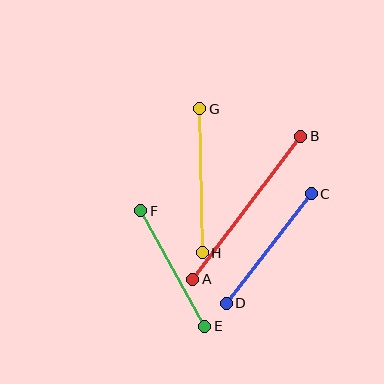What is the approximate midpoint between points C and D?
The midpoint is at approximately (269, 248) pixels.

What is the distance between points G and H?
The distance is approximately 144 pixels.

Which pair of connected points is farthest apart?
Points A and B are farthest apart.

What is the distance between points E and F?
The distance is approximately 132 pixels.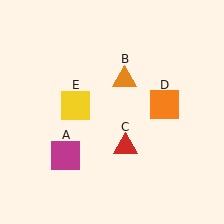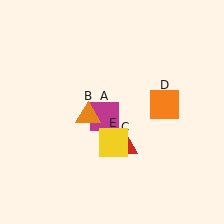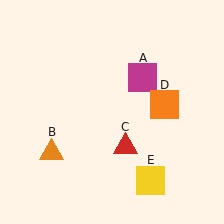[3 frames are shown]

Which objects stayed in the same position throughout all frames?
Red triangle (object C) and orange square (object D) remained stationary.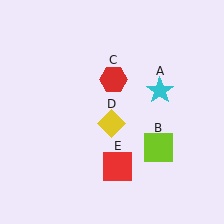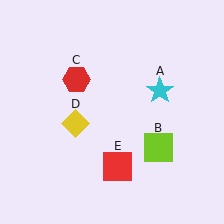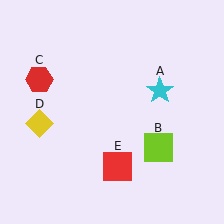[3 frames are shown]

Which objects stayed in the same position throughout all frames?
Cyan star (object A) and lime square (object B) and red square (object E) remained stationary.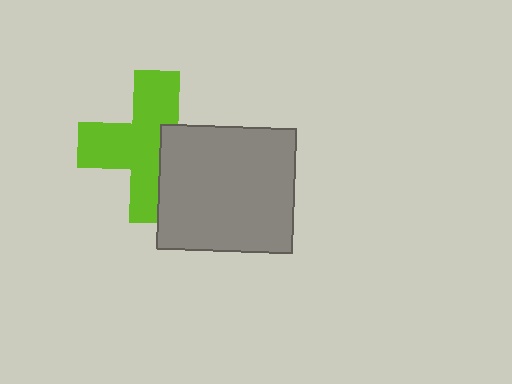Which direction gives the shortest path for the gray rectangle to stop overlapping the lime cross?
Moving right gives the shortest separation.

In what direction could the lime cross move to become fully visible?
The lime cross could move left. That would shift it out from behind the gray rectangle entirely.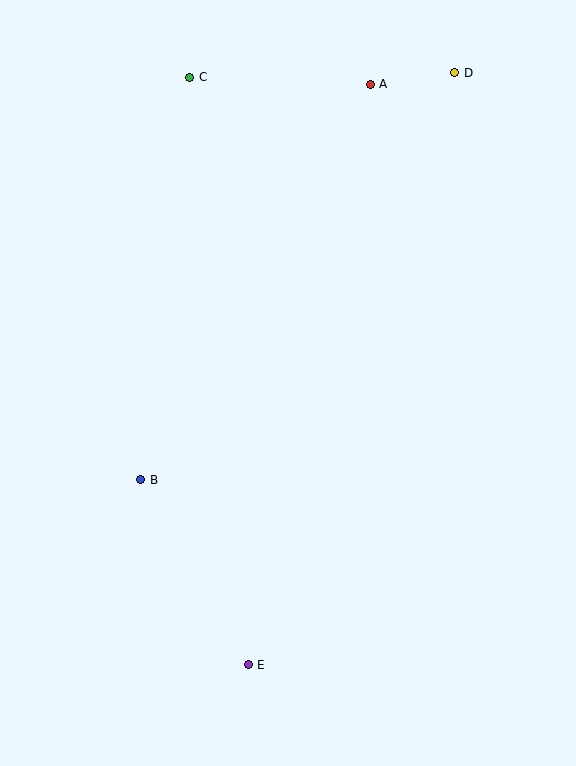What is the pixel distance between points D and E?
The distance between D and E is 627 pixels.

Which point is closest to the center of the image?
Point B at (141, 480) is closest to the center.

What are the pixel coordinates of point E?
Point E is at (248, 665).